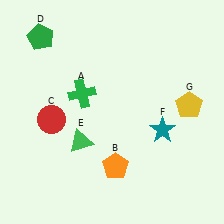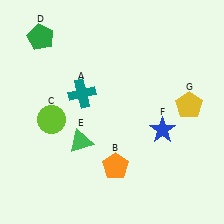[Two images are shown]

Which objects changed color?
A changed from green to teal. C changed from red to lime. F changed from teal to blue.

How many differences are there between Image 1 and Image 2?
There are 3 differences between the two images.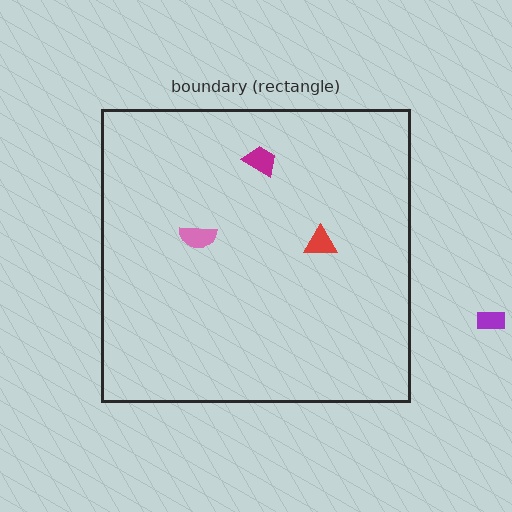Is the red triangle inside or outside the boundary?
Inside.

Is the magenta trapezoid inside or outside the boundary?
Inside.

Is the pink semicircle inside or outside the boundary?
Inside.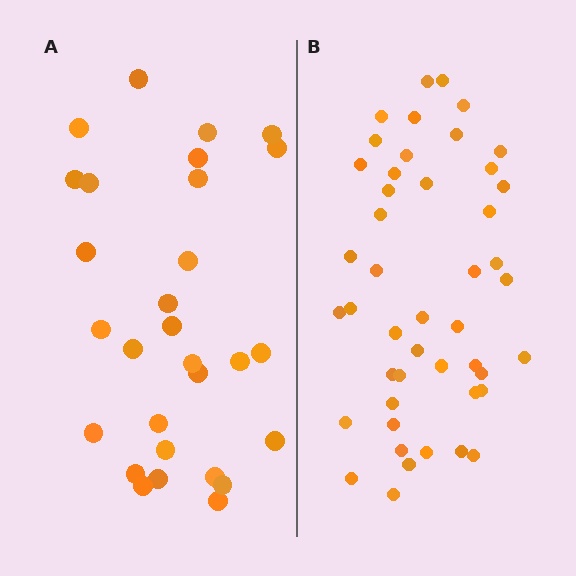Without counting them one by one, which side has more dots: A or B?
Region B (the right region) has more dots.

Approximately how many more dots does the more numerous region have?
Region B has approximately 15 more dots than region A.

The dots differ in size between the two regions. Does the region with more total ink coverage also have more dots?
No. Region A has more total ink coverage because its dots are larger, but region B actually contains more individual dots. Total area can be misleading — the number of items is what matters here.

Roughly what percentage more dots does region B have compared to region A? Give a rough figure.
About 60% more.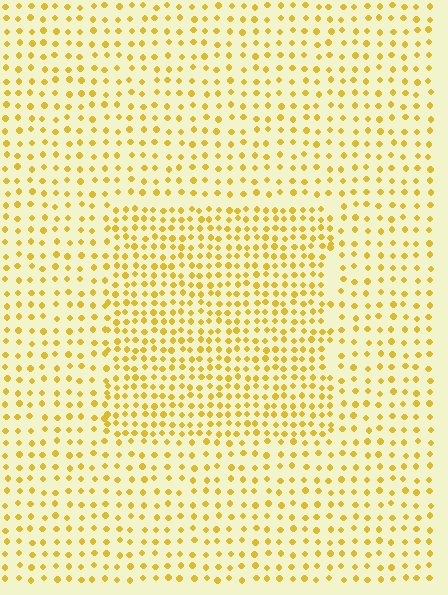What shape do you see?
I see a rectangle.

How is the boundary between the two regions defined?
The boundary is defined by a change in element density (approximately 1.8x ratio). All elements are the same color, size, and shape.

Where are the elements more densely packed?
The elements are more densely packed inside the rectangle boundary.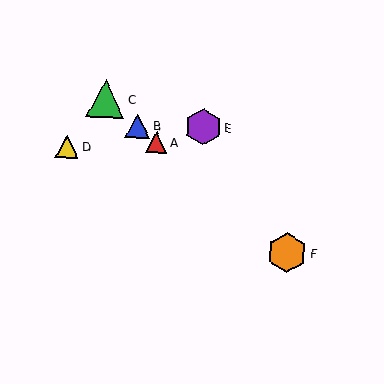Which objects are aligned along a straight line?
Objects A, B, C, F are aligned along a straight line.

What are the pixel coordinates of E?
Object E is at (203, 127).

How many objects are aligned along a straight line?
4 objects (A, B, C, F) are aligned along a straight line.